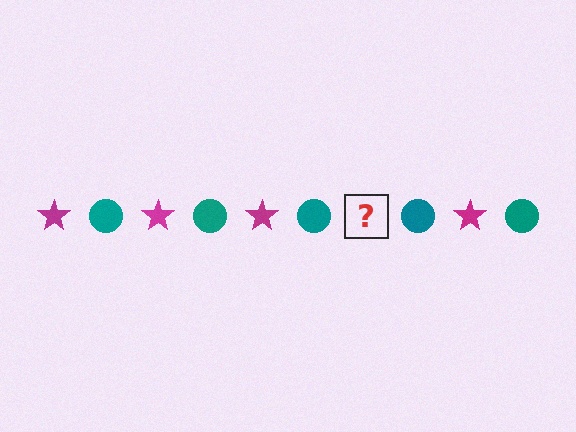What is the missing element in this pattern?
The missing element is a magenta star.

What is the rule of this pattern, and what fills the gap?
The rule is that the pattern alternates between magenta star and teal circle. The gap should be filled with a magenta star.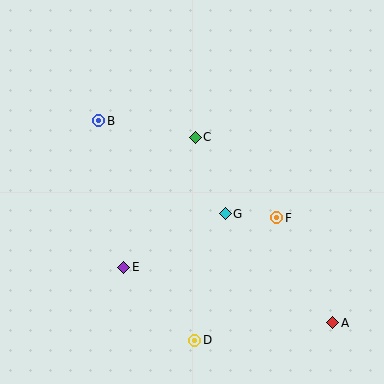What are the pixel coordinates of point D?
Point D is at (195, 340).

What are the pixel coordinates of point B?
Point B is at (99, 121).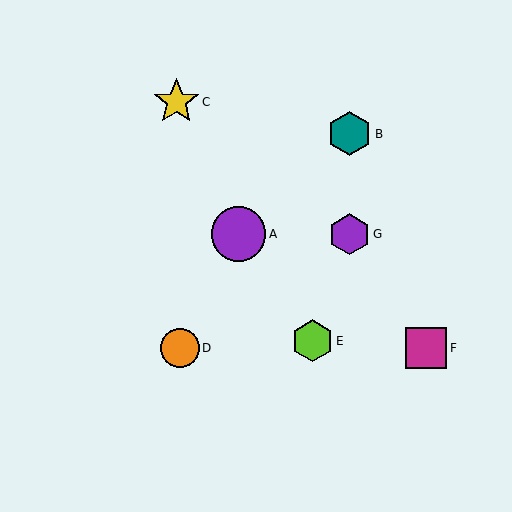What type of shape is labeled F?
Shape F is a magenta square.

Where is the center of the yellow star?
The center of the yellow star is at (176, 102).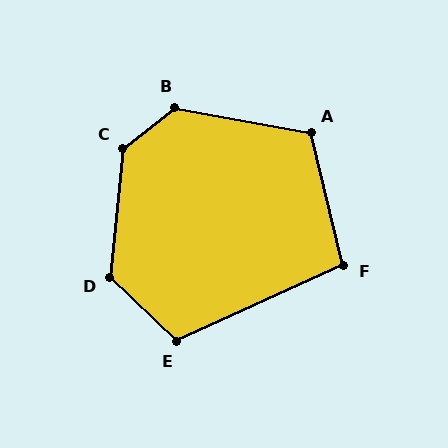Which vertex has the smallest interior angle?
F, at approximately 101 degrees.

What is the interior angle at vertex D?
Approximately 128 degrees (obtuse).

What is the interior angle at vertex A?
Approximately 114 degrees (obtuse).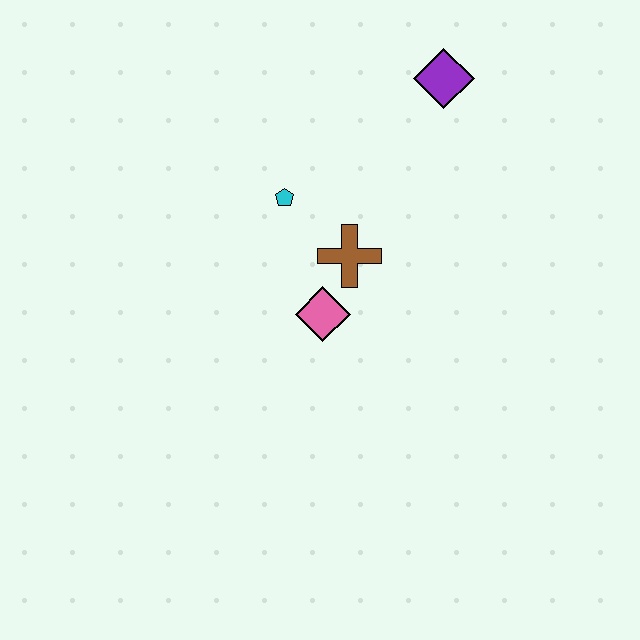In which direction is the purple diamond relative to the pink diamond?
The purple diamond is above the pink diamond.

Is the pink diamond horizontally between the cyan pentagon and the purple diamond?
Yes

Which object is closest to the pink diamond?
The brown cross is closest to the pink diamond.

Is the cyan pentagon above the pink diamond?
Yes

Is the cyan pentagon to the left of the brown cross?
Yes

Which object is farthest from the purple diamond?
The pink diamond is farthest from the purple diamond.